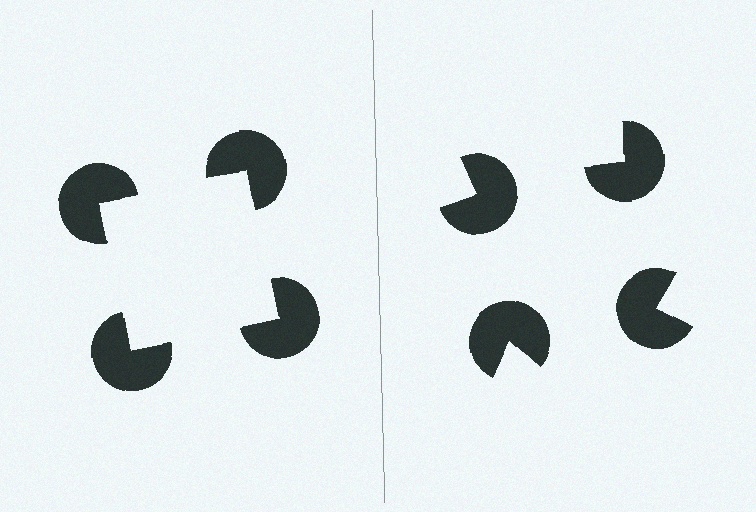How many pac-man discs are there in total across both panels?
8 — 4 on each side.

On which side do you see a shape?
An illusory square appears on the left side. On the right side the wedge cuts are rotated, so no coherent shape forms.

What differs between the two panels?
The pac-man discs are positioned identically on both sides; only the wedge orientations differ. On the left they align to a square; on the right they are misaligned.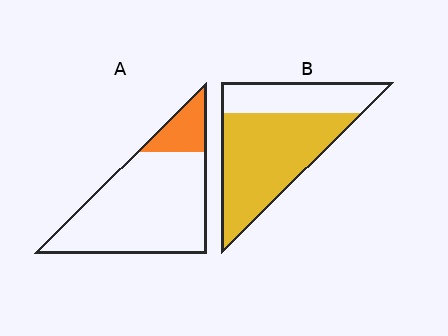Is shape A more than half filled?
No.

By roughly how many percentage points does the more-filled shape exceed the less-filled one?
By roughly 50 percentage points (B over A).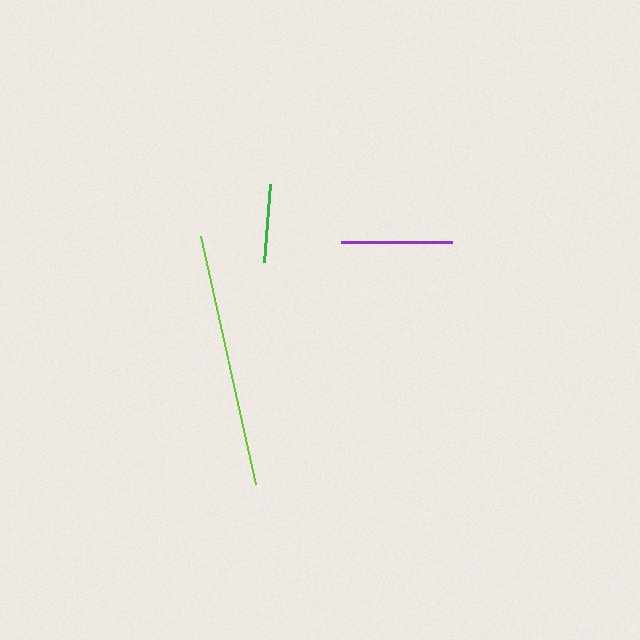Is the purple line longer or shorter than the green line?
The purple line is longer than the green line.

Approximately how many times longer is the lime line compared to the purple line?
The lime line is approximately 2.3 times the length of the purple line.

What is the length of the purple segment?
The purple segment is approximately 111 pixels long.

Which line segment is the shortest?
The green line is the shortest at approximately 78 pixels.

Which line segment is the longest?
The lime line is the longest at approximately 254 pixels.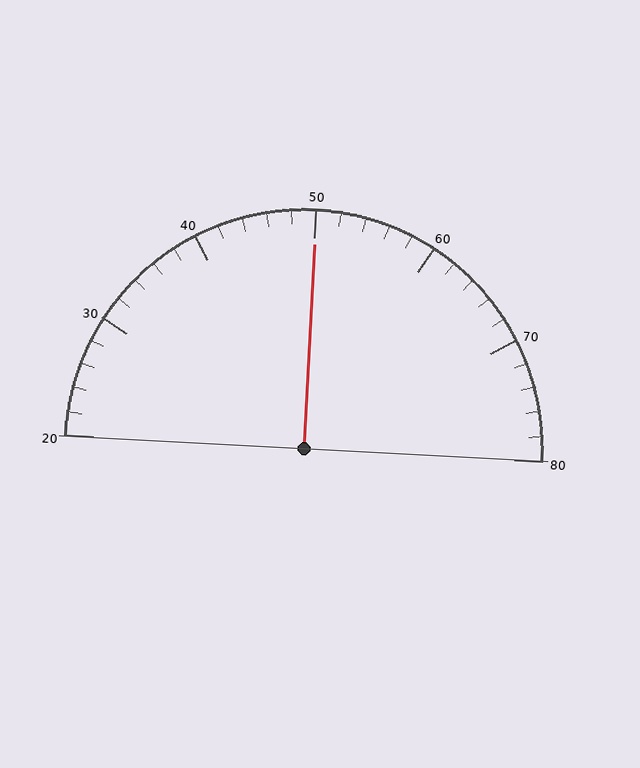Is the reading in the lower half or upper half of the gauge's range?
The reading is in the upper half of the range (20 to 80).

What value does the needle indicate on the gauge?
The needle indicates approximately 50.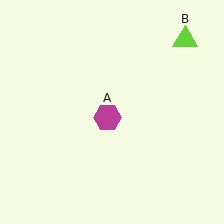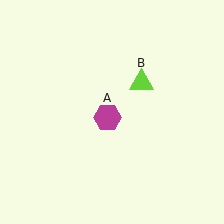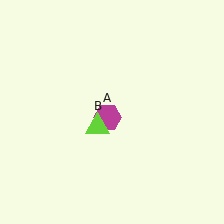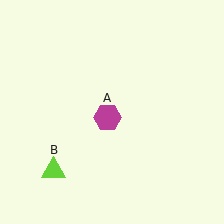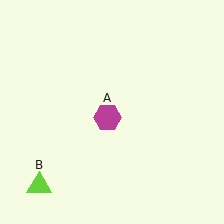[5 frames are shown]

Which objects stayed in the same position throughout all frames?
Magenta hexagon (object A) remained stationary.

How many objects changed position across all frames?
1 object changed position: lime triangle (object B).